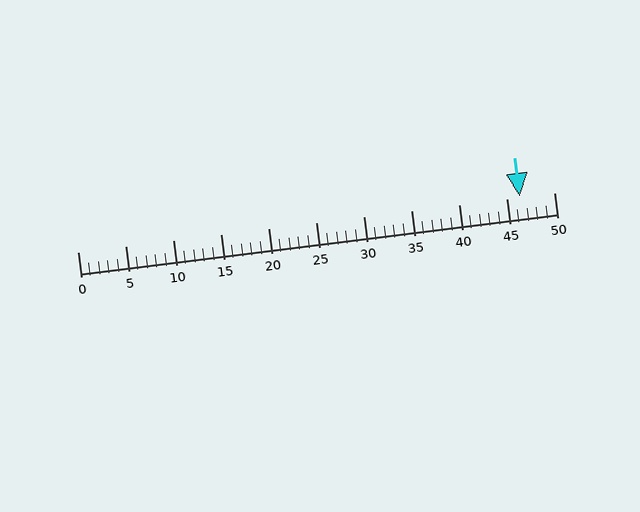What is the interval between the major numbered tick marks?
The major tick marks are spaced 5 units apart.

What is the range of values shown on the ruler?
The ruler shows values from 0 to 50.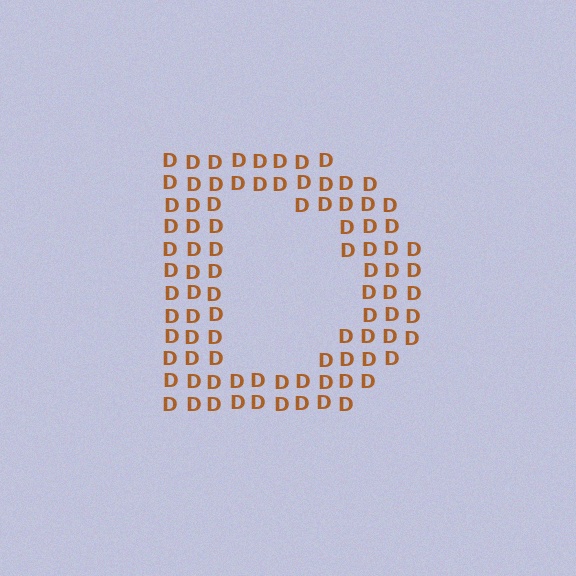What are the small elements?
The small elements are letter D's.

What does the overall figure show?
The overall figure shows the letter D.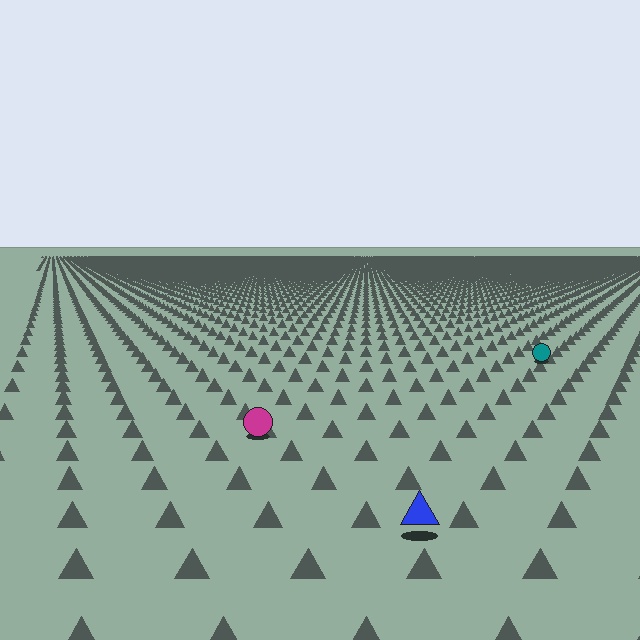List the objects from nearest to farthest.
From nearest to farthest: the blue triangle, the magenta circle, the teal circle.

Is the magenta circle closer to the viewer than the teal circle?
Yes. The magenta circle is closer — you can tell from the texture gradient: the ground texture is coarser near it.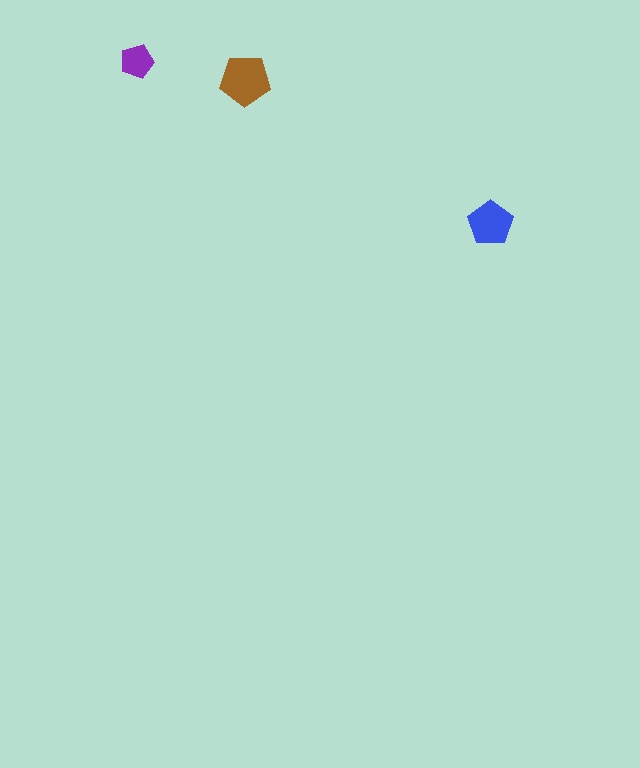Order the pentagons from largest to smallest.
the brown one, the blue one, the purple one.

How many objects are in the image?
There are 3 objects in the image.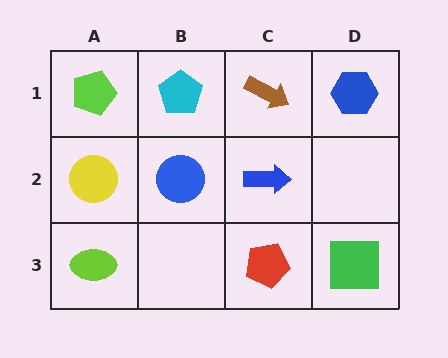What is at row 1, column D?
A blue hexagon.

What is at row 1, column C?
A brown arrow.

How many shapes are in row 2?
3 shapes.